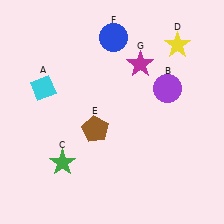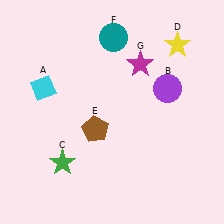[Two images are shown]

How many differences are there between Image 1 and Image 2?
There is 1 difference between the two images.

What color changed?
The circle (F) changed from blue in Image 1 to teal in Image 2.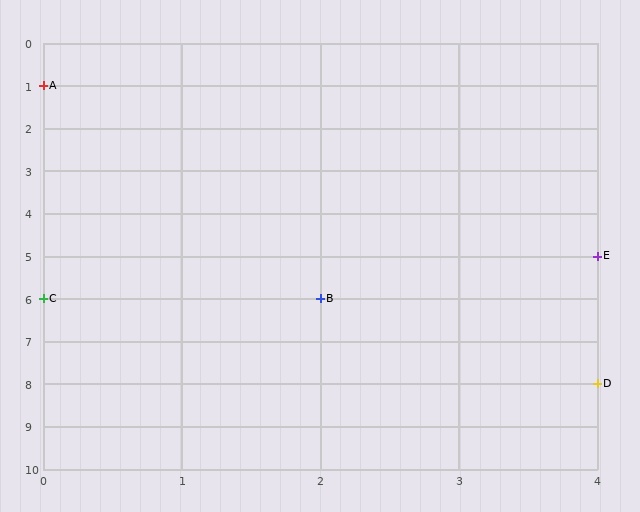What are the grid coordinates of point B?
Point B is at grid coordinates (2, 6).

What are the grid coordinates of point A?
Point A is at grid coordinates (0, 1).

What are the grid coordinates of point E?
Point E is at grid coordinates (4, 5).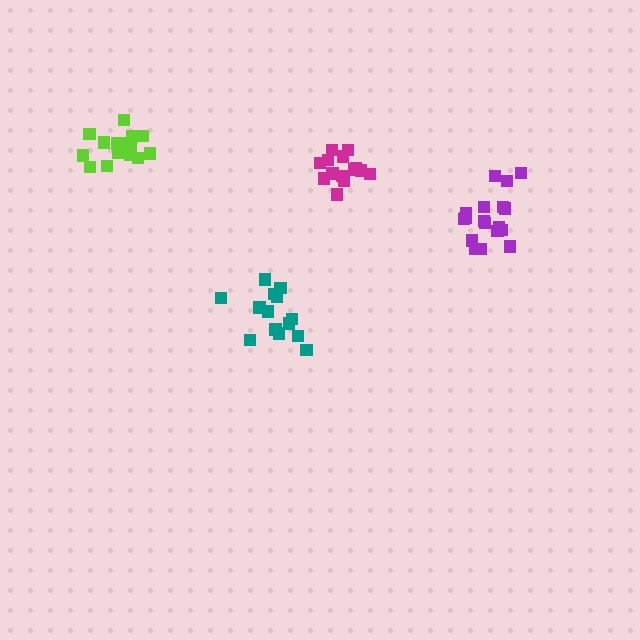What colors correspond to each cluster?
The clusters are colored: purple, teal, lime, magenta.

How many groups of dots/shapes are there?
There are 4 groups.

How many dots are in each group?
Group 1: 18 dots, Group 2: 14 dots, Group 3: 15 dots, Group 4: 14 dots (61 total).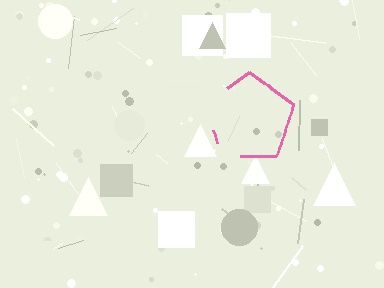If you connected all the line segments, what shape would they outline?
They would outline a pentagon.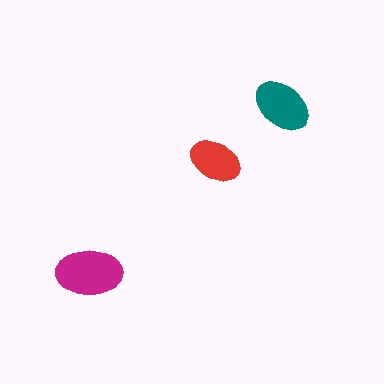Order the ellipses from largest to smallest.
the magenta one, the teal one, the red one.